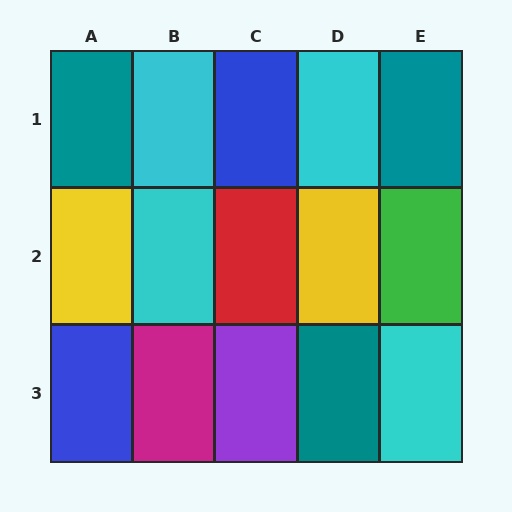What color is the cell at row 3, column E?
Cyan.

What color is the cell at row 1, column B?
Cyan.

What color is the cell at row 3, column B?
Magenta.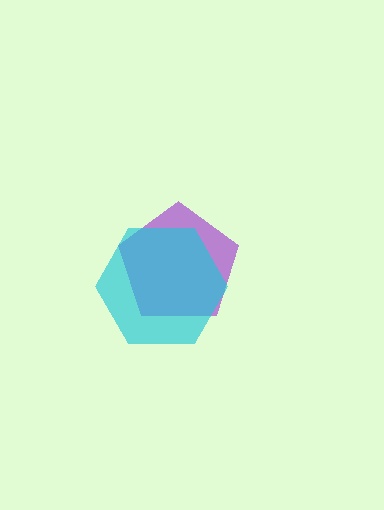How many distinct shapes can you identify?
There are 2 distinct shapes: a purple pentagon, a cyan hexagon.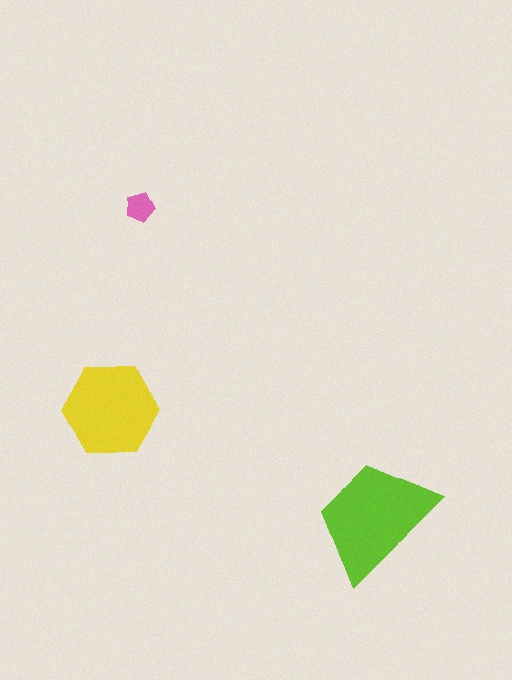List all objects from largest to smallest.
The lime trapezoid, the yellow hexagon, the pink pentagon.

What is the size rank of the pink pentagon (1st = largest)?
3rd.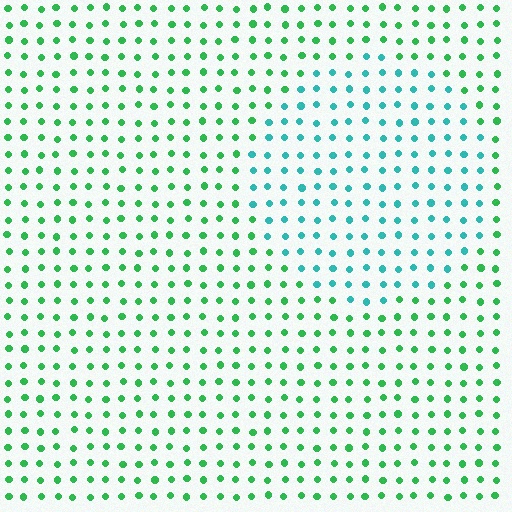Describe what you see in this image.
The image is filled with small green elements in a uniform arrangement. A circle-shaped region is visible where the elements are tinted to a slightly different hue, forming a subtle color boundary.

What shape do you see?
I see a circle.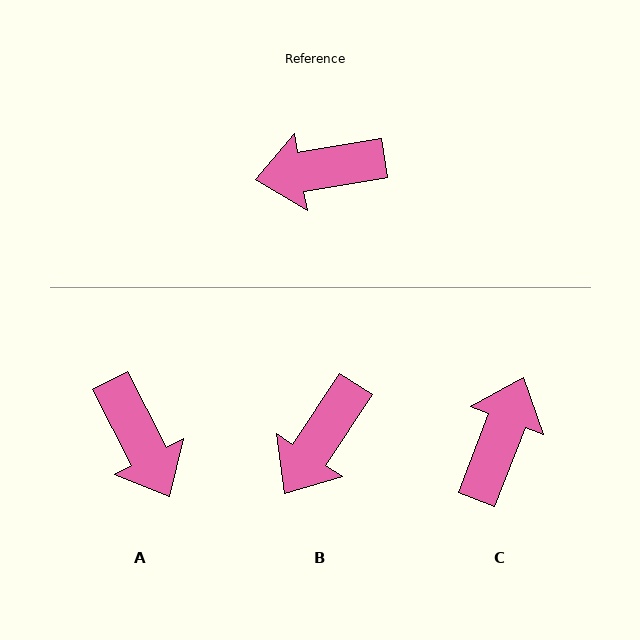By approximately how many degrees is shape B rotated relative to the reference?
Approximately 47 degrees counter-clockwise.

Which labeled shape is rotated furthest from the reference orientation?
C, about 121 degrees away.